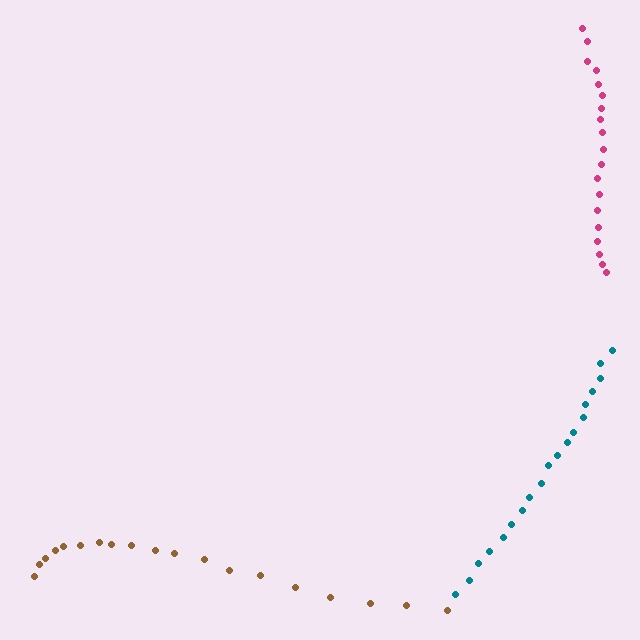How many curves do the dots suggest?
There are 3 distinct paths.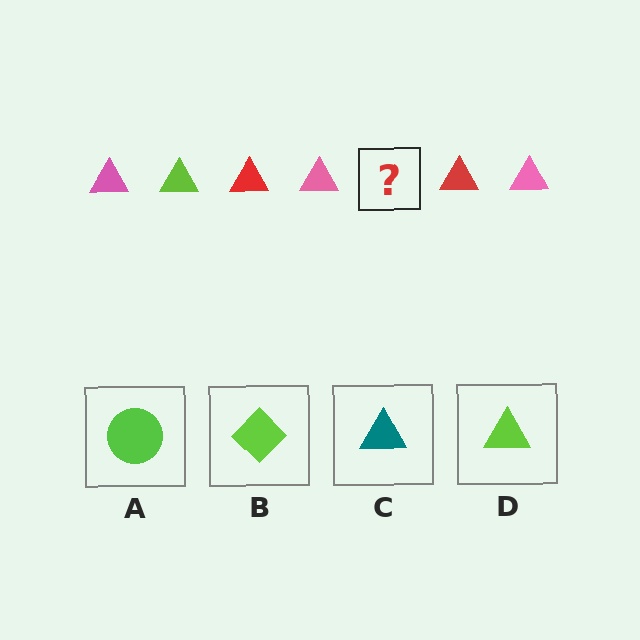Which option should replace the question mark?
Option D.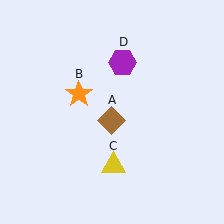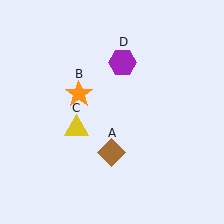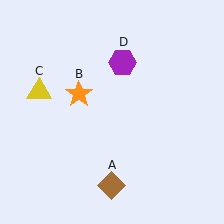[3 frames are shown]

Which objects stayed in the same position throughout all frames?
Orange star (object B) and purple hexagon (object D) remained stationary.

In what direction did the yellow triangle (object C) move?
The yellow triangle (object C) moved up and to the left.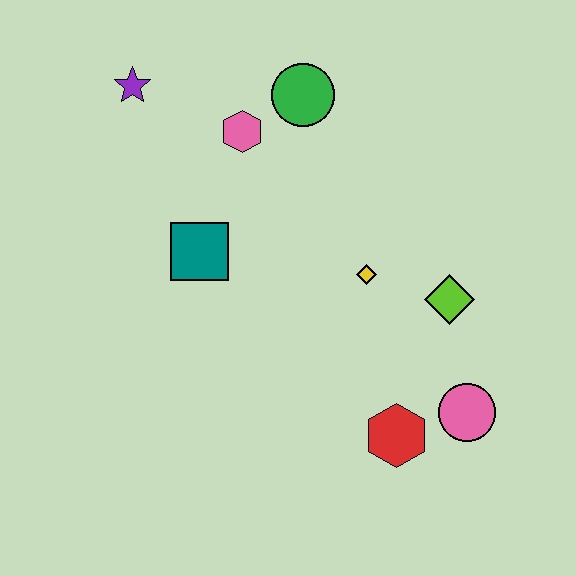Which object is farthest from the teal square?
The pink circle is farthest from the teal square.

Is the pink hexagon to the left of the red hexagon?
Yes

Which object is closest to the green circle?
The pink hexagon is closest to the green circle.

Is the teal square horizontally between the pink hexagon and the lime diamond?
No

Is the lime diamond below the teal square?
Yes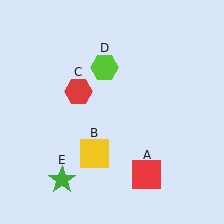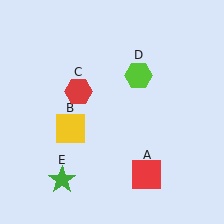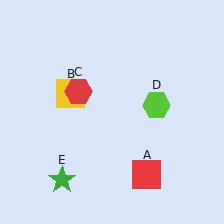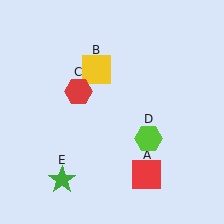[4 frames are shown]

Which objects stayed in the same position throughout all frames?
Red square (object A) and red hexagon (object C) and green star (object E) remained stationary.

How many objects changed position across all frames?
2 objects changed position: yellow square (object B), lime hexagon (object D).